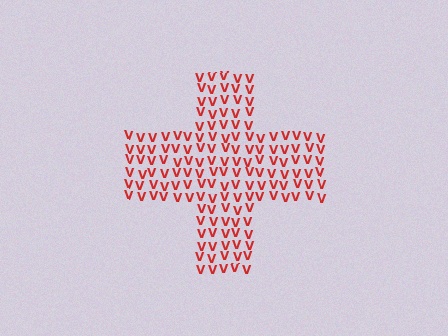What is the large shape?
The large shape is a cross.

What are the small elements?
The small elements are letter V's.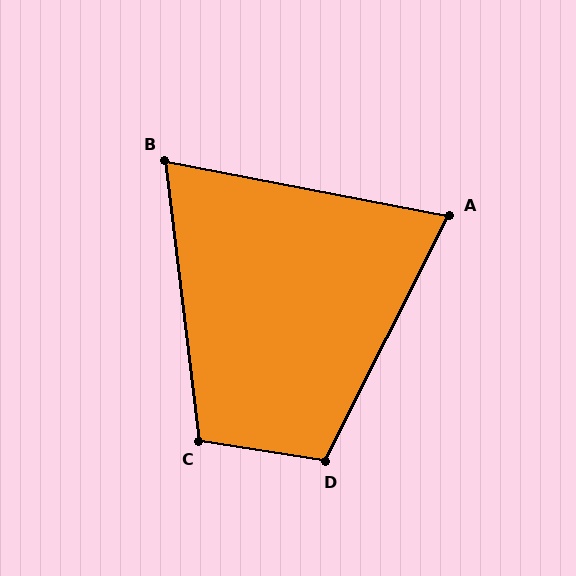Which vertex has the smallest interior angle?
B, at approximately 72 degrees.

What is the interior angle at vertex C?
Approximately 106 degrees (obtuse).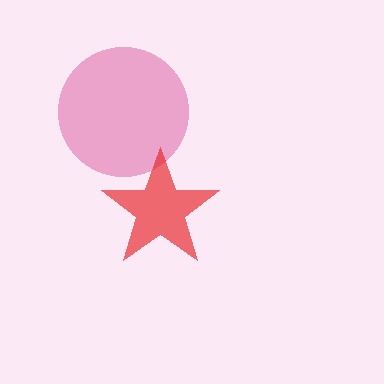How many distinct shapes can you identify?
There are 2 distinct shapes: a pink circle, a red star.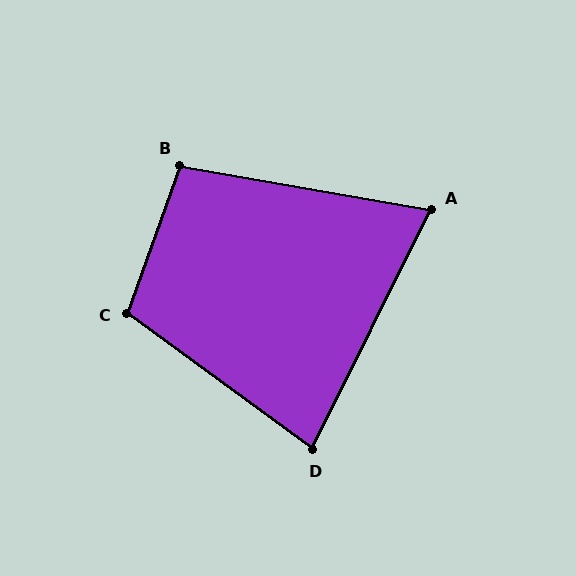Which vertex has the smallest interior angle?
A, at approximately 74 degrees.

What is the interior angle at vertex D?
Approximately 80 degrees (acute).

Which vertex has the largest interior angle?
C, at approximately 106 degrees.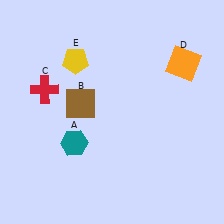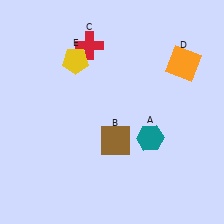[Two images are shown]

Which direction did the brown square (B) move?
The brown square (B) moved down.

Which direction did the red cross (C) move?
The red cross (C) moved right.